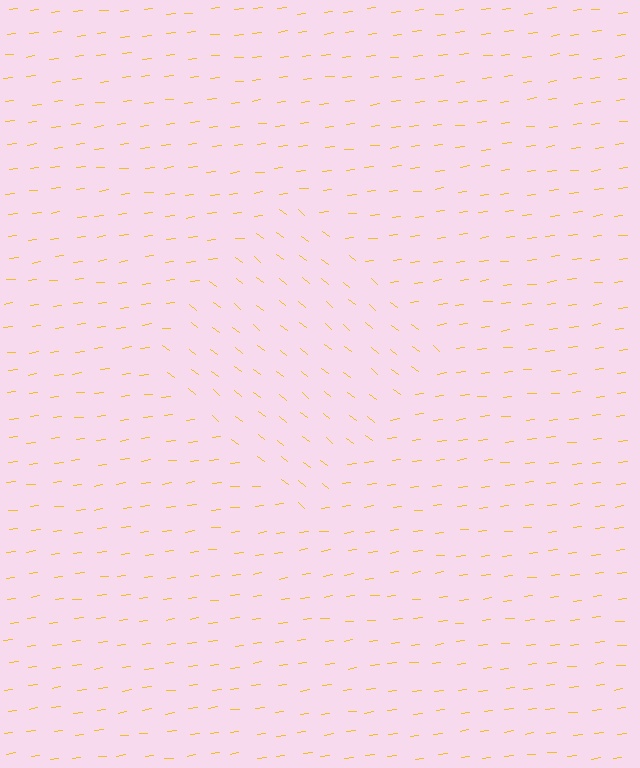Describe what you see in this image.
The image is filled with small yellow line segments. A diamond region in the image has lines oriented differently from the surrounding lines, creating a visible texture boundary.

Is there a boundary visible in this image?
Yes, there is a texture boundary formed by a change in line orientation.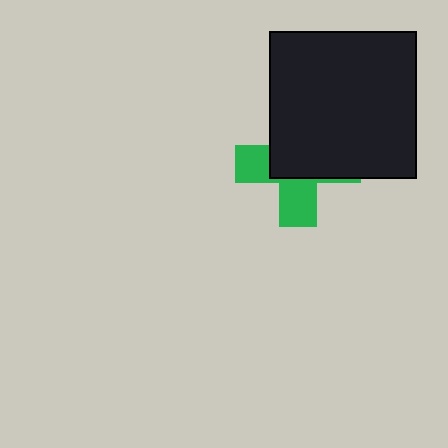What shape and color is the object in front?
The object in front is a black square.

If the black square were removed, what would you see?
You would see the complete green cross.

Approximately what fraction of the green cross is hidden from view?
Roughly 59% of the green cross is hidden behind the black square.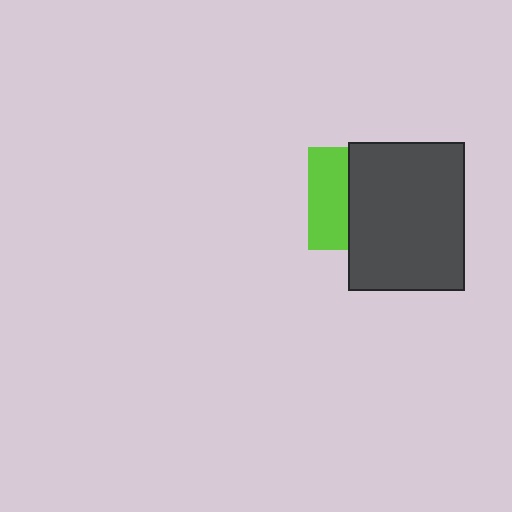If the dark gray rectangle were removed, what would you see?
You would see the complete lime square.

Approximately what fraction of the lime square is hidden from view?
Roughly 62% of the lime square is hidden behind the dark gray rectangle.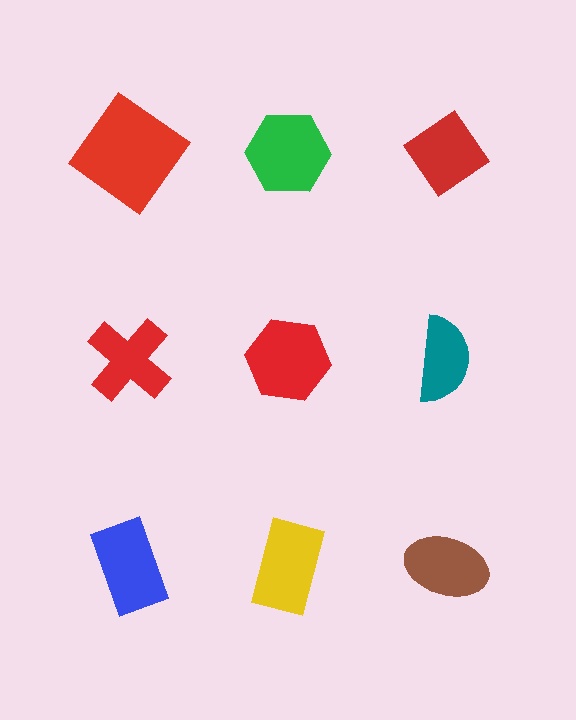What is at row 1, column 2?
A green hexagon.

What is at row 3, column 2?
A yellow rectangle.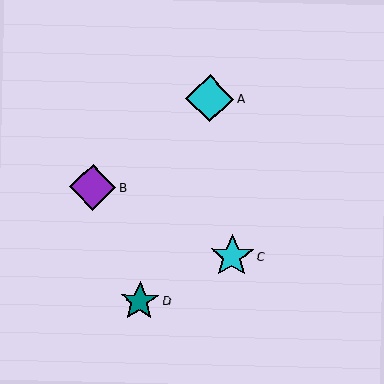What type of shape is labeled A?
Shape A is a cyan diamond.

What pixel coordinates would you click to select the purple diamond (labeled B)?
Click at (93, 187) to select the purple diamond B.